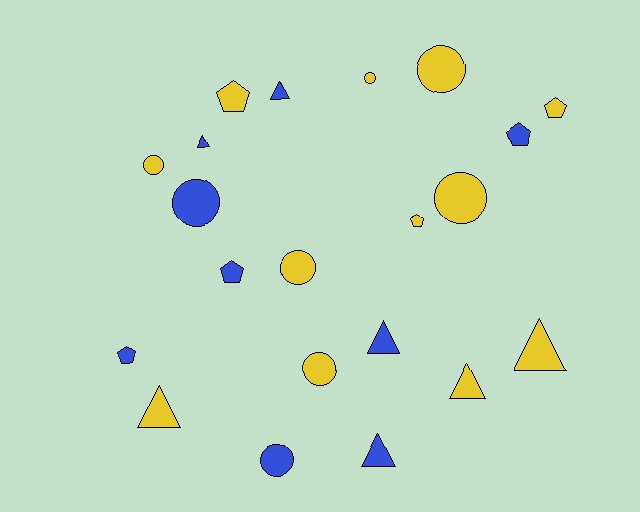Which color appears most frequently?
Yellow, with 12 objects.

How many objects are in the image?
There are 21 objects.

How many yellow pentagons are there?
There are 3 yellow pentagons.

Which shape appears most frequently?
Circle, with 8 objects.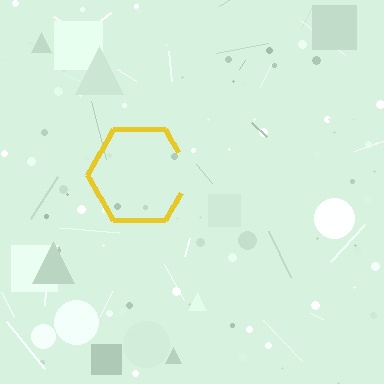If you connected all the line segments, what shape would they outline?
They would outline a hexagon.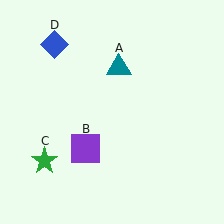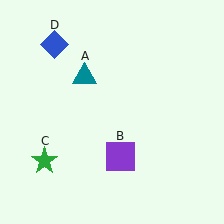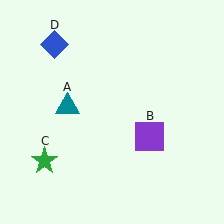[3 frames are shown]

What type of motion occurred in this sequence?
The teal triangle (object A), purple square (object B) rotated counterclockwise around the center of the scene.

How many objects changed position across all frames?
2 objects changed position: teal triangle (object A), purple square (object B).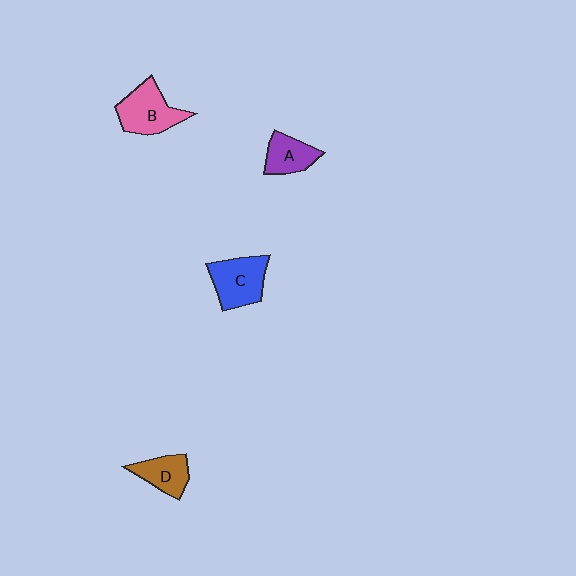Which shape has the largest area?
Shape B (pink).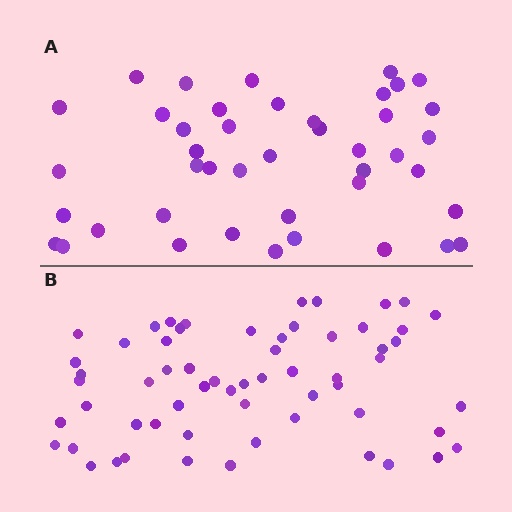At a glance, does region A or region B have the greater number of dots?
Region B (the bottom region) has more dots.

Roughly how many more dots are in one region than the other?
Region B has approximately 15 more dots than region A.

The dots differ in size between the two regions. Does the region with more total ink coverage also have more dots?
No. Region A has more total ink coverage because its dots are larger, but region B actually contains more individual dots. Total area can be misleading — the number of items is what matters here.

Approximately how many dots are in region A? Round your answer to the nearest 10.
About 40 dots. (The exact count is 43, which rounds to 40.)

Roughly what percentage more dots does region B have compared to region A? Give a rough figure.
About 40% more.